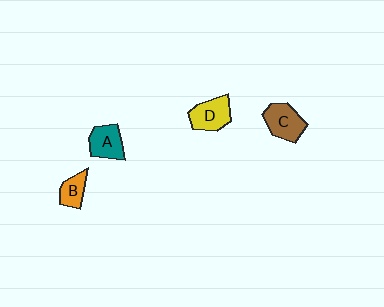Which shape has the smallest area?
Shape B (orange).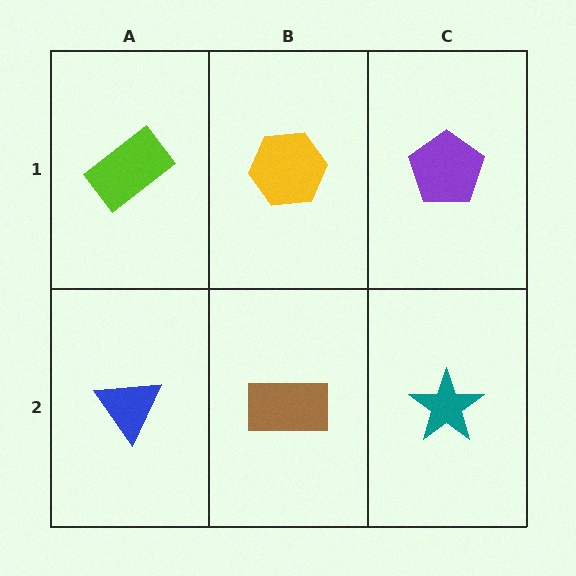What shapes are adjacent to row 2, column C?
A purple pentagon (row 1, column C), a brown rectangle (row 2, column B).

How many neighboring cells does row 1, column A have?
2.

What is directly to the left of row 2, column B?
A blue triangle.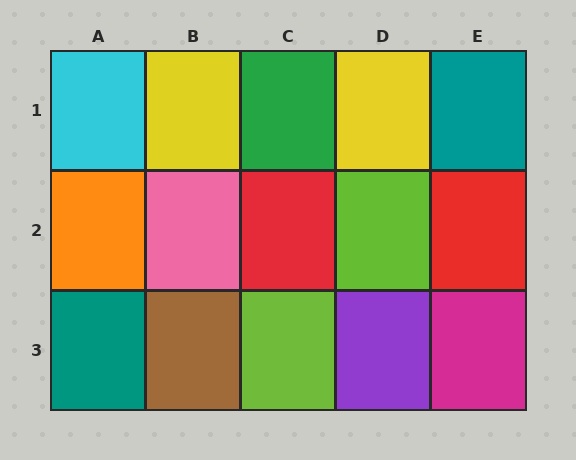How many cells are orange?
1 cell is orange.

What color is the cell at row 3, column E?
Magenta.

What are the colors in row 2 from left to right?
Orange, pink, red, lime, red.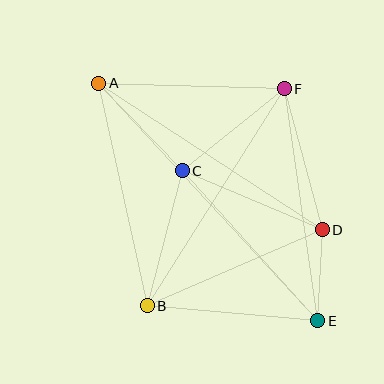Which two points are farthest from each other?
Points A and E are farthest from each other.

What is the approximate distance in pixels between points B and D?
The distance between B and D is approximately 191 pixels.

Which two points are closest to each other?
Points D and E are closest to each other.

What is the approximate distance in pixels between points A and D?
The distance between A and D is approximately 267 pixels.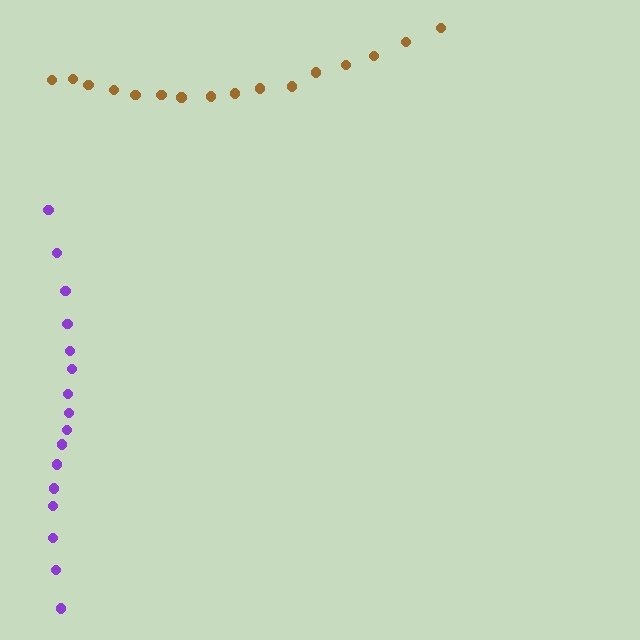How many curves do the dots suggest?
There are 2 distinct paths.